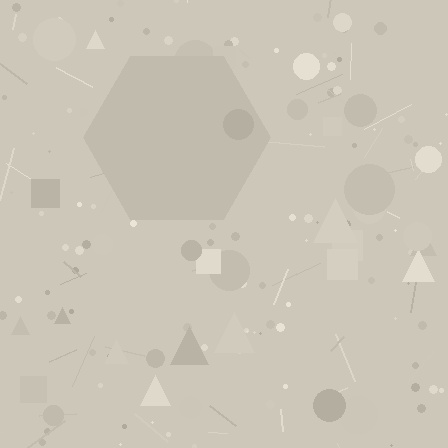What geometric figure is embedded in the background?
A hexagon is embedded in the background.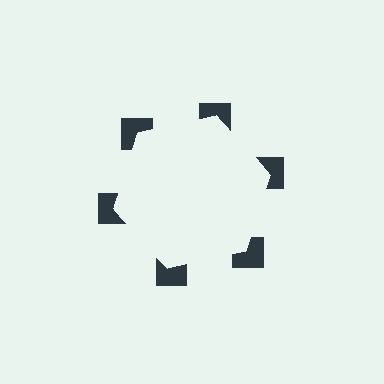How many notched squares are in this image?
There are 6 — one at each vertex of the illusory hexagon.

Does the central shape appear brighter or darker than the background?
It typically appears slightly brighter than the background, even though no actual brightness change is drawn.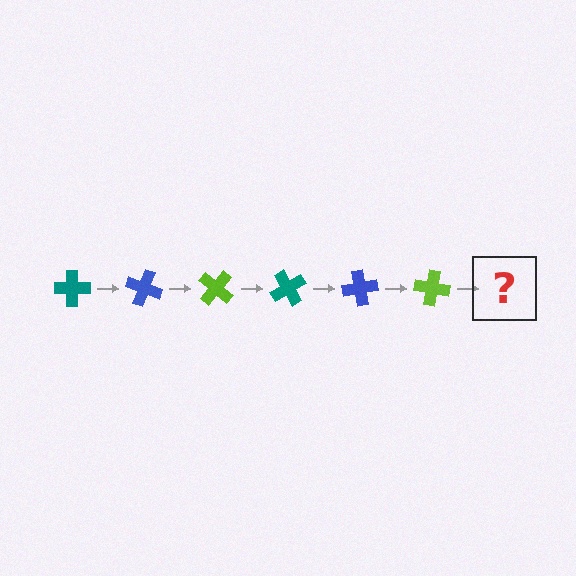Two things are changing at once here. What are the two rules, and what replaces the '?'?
The two rules are that it rotates 20 degrees each step and the color cycles through teal, blue, and lime. The '?' should be a teal cross, rotated 120 degrees from the start.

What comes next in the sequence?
The next element should be a teal cross, rotated 120 degrees from the start.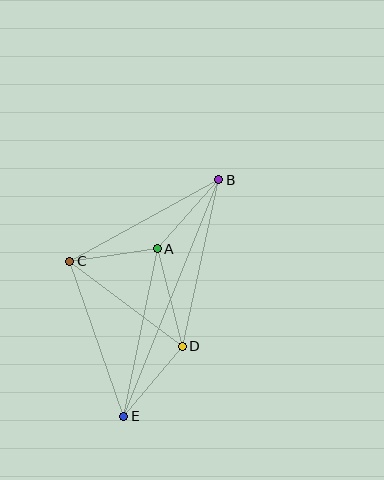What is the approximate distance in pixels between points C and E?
The distance between C and E is approximately 164 pixels.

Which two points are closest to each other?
Points A and C are closest to each other.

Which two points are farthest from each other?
Points B and E are farthest from each other.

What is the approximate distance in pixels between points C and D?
The distance between C and D is approximately 141 pixels.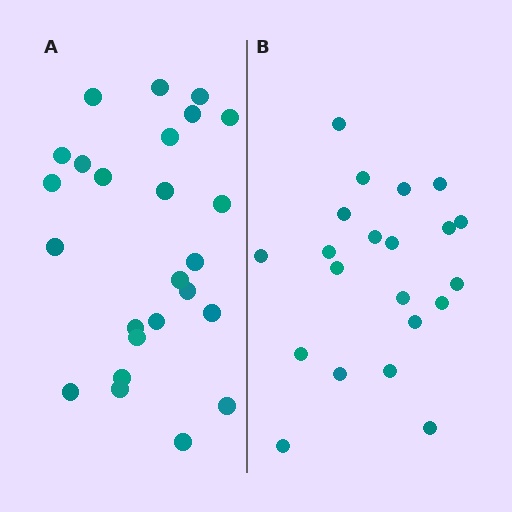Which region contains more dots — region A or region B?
Region A (the left region) has more dots.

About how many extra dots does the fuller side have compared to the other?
Region A has about 4 more dots than region B.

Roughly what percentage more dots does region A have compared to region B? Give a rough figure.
About 20% more.